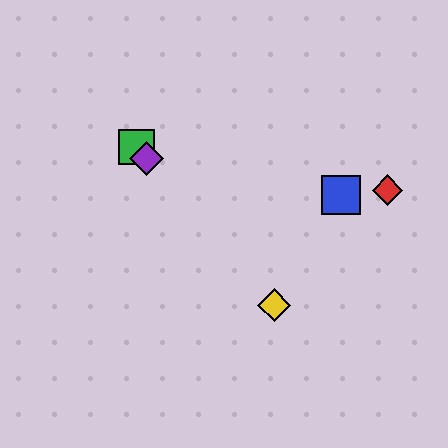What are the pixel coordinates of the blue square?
The blue square is at (341, 195).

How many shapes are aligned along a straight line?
3 shapes (the green square, the yellow diamond, the purple diamond) are aligned along a straight line.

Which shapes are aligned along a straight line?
The green square, the yellow diamond, the purple diamond are aligned along a straight line.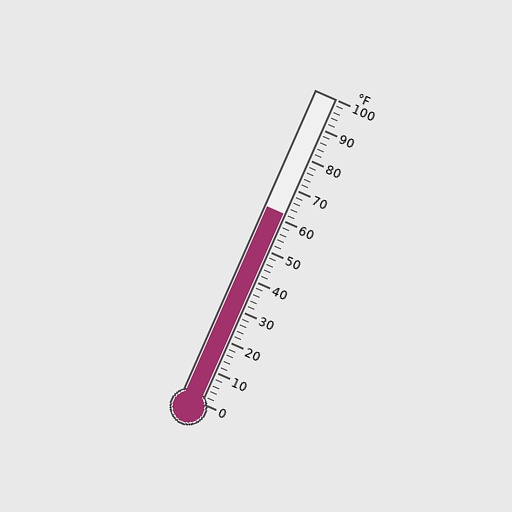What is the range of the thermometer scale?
The thermometer scale ranges from 0°F to 100°F.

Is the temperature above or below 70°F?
The temperature is below 70°F.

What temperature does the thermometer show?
The thermometer shows approximately 62°F.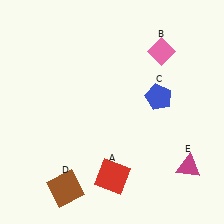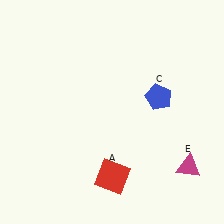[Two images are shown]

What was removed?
The pink diamond (B), the brown square (D) were removed in Image 2.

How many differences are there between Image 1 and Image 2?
There are 2 differences between the two images.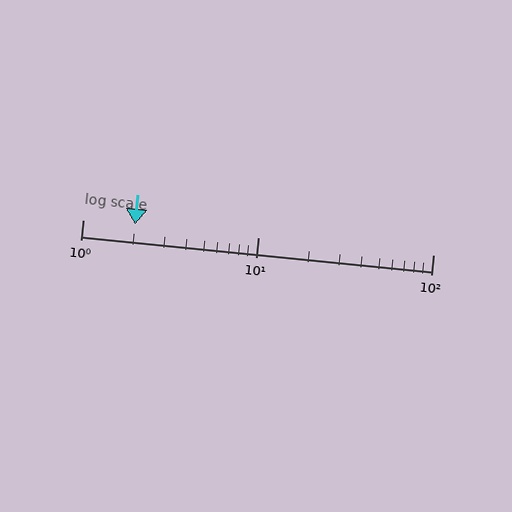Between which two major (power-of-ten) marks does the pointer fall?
The pointer is between 1 and 10.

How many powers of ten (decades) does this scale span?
The scale spans 2 decades, from 1 to 100.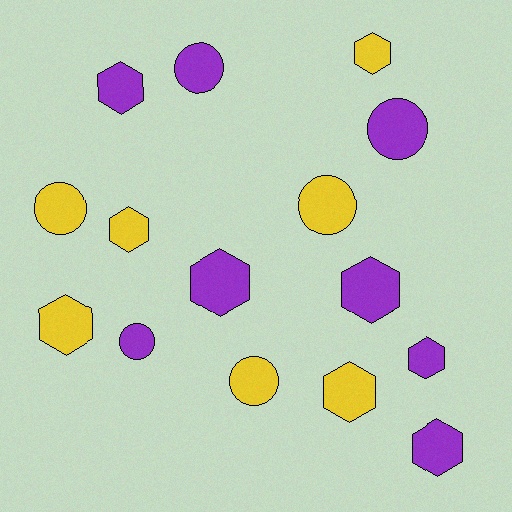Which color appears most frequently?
Purple, with 8 objects.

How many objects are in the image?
There are 15 objects.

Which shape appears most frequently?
Hexagon, with 9 objects.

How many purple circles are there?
There are 3 purple circles.